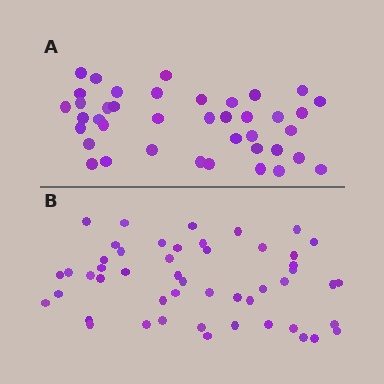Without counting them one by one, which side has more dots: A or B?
Region B (the bottom region) has more dots.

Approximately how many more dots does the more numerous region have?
Region B has roughly 10 or so more dots than region A.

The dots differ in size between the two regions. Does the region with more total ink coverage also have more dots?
No. Region A has more total ink coverage because its dots are larger, but region B actually contains more individual dots. Total area can be misleading — the number of items is what matters here.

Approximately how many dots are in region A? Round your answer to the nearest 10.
About 40 dots.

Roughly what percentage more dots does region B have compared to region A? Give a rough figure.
About 25% more.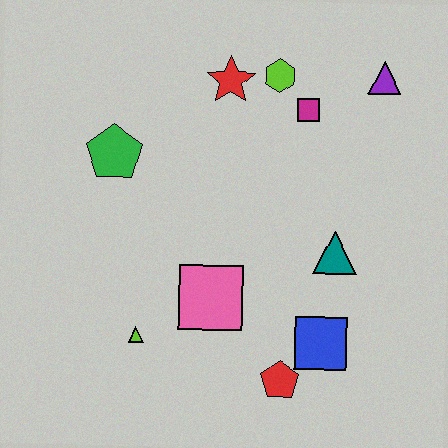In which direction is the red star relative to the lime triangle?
The red star is above the lime triangle.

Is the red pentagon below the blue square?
Yes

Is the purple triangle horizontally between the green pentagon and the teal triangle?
No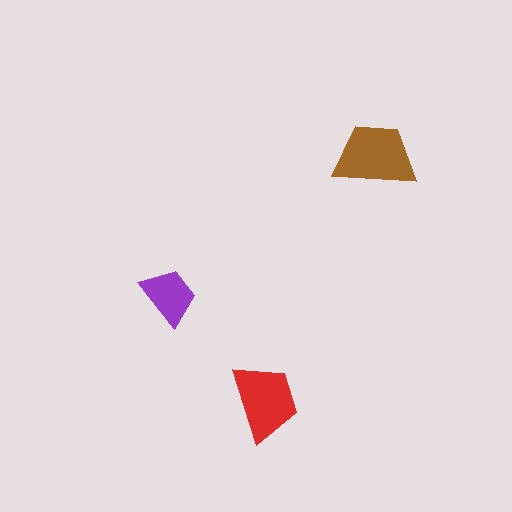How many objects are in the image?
There are 3 objects in the image.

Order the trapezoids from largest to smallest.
the brown one, the red one, the purple one.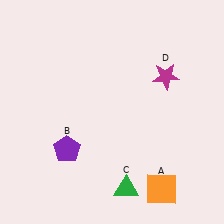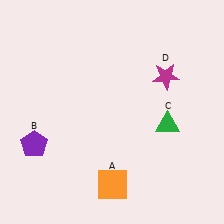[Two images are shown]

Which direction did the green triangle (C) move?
The green triangle (C) moved up.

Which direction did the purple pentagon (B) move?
The purple pentagon (B) moved left.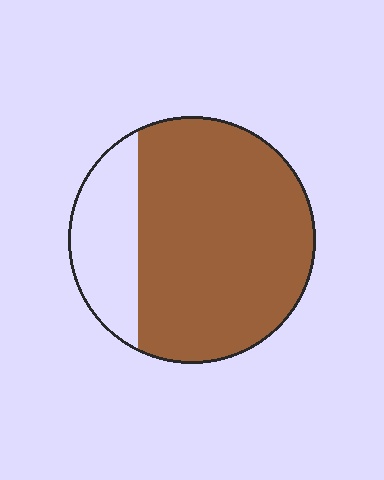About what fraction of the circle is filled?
About three quarters (3/4).